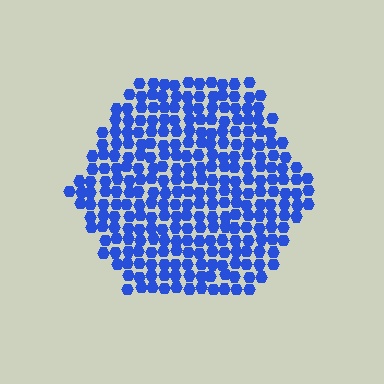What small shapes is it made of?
It is made of small hexagons.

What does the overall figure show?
The overall figure shows a hexagon.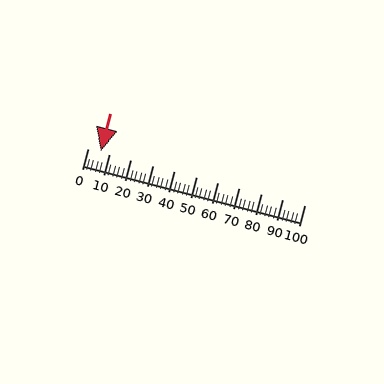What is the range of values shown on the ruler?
The ruler shows values from 0 to 100.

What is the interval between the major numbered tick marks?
The major tick marks are spaced 10 units apart.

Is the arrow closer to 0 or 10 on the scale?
The arrow is closer to 10.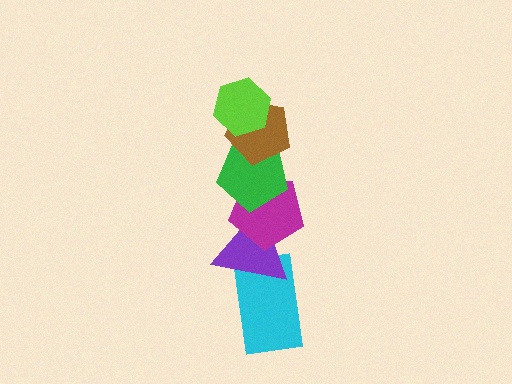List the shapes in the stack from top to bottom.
From top to bottom: the lime hexagon, the brown pentagon, the green pentagon, the magenta pentagon, the purple triangle, the cyan rectangle.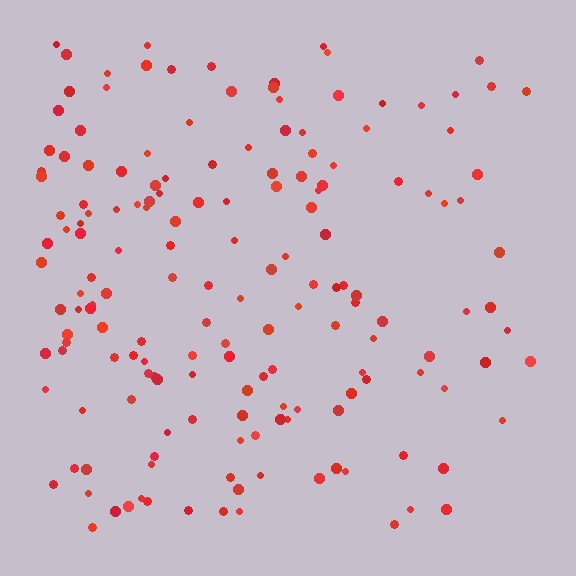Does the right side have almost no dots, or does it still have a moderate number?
Still a moderate number, just noticeably fewer than the left.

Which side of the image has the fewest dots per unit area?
The right.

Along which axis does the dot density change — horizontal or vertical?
Horizontal.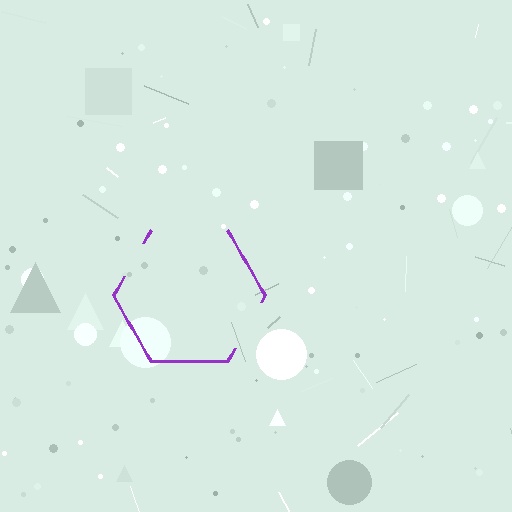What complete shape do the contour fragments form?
The contour fragments form a hexagon.